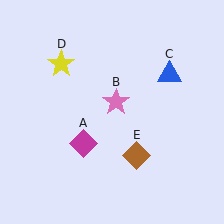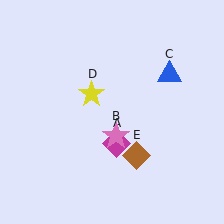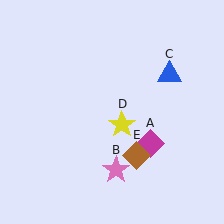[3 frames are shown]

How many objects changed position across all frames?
3 objects changed position: magenta diamond (object A), pink star (object B), yellow star (object D).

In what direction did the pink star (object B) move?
The pink star (object B) moved down.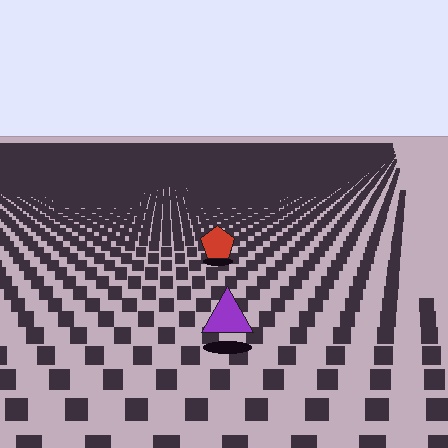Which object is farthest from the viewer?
The red pentagon is farthest from the viewer. It appears smaller and the ground texture around it is denser.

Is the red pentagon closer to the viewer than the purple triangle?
No. The purple triangle is closer — you can tell from the texture gradient: the ground texture is coarser near it.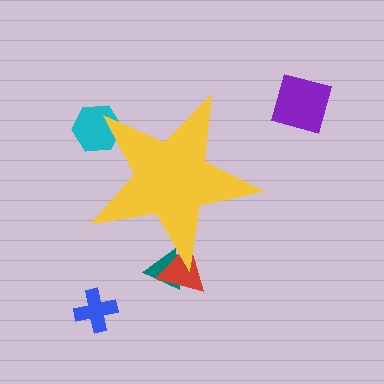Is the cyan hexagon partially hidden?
Yes, the cyan hexagon is partially hidden behind the yellow star.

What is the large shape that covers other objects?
A yellow star.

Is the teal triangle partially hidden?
Yes, the teal triangle is partially hidden behind the yellow star.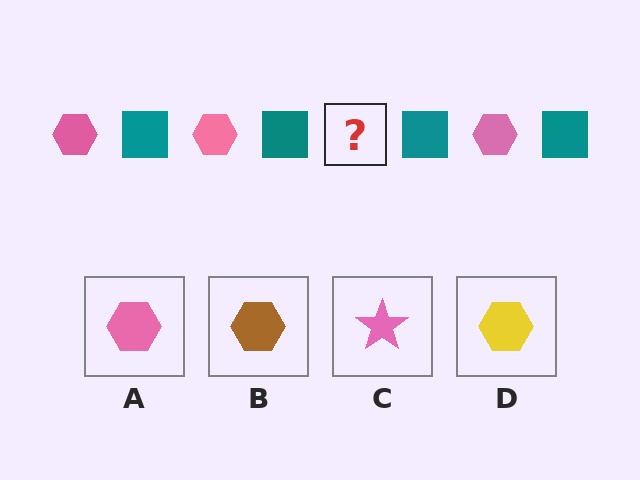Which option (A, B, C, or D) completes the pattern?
A.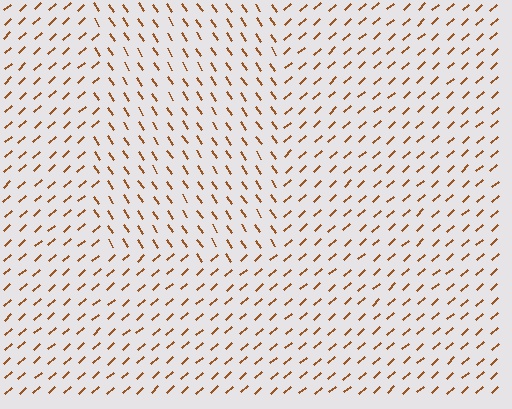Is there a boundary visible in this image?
Yes, there is a texture boundary formed by a change in line orientation.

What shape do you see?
I see a rectangle.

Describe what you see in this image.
The image is filled with small brown line segments. A rectangle region in the image has lines oriented differently from the surrounding lines, creating a visible texture boundary.